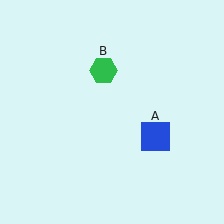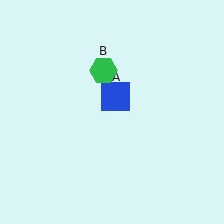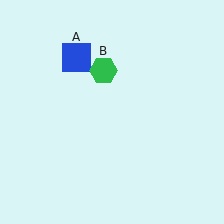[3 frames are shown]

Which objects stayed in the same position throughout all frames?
Green hexagon (object B) remained stationary.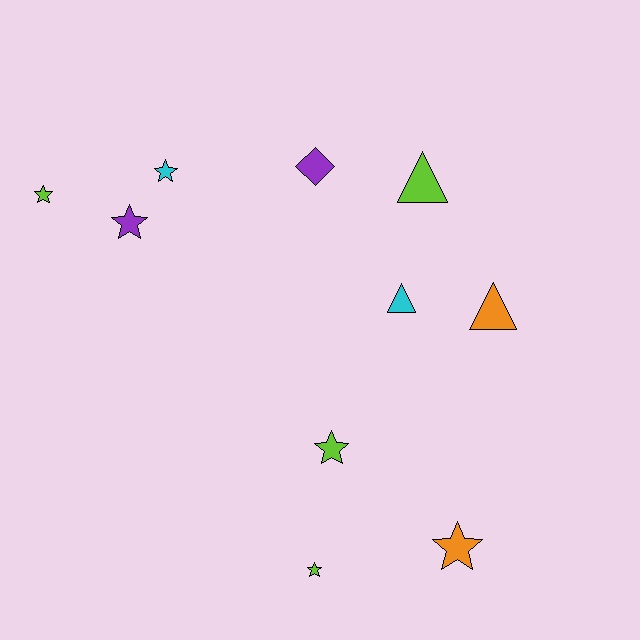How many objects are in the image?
There are 10 objects.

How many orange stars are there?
There is 1 orange star.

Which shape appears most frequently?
Star, with 6 objects.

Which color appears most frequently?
Lime, with 4 objects.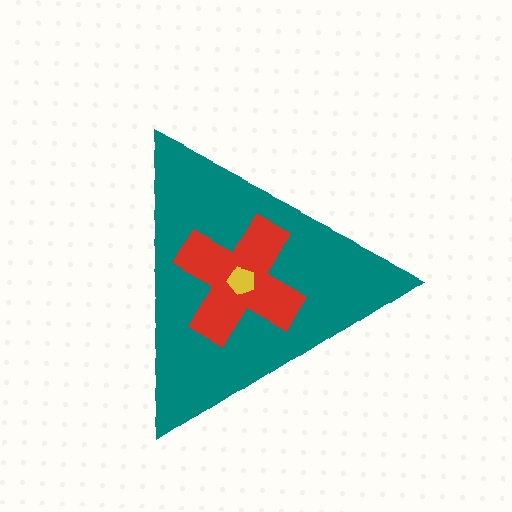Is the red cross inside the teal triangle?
Yes.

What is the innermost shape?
The yellow pentagon.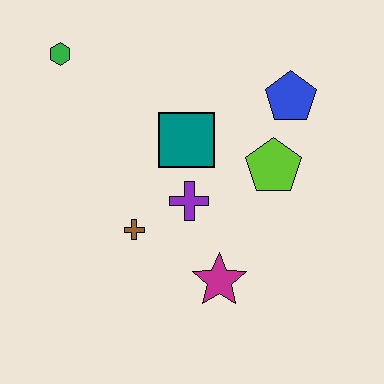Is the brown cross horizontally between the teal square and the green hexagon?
Yes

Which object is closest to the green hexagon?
The teal square is closest to the green hexagon.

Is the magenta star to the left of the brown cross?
No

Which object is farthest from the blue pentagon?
The green hexagon is farthest from the blue pentagon.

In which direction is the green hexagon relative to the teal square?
The green hexagon is to the left of the teal square.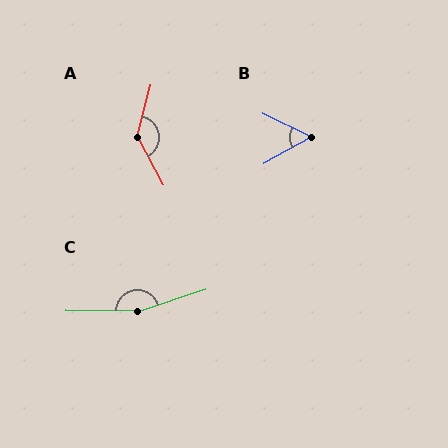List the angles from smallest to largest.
B (55°), A (137°), C (161°).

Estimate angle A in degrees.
Approximately 137 degrees.